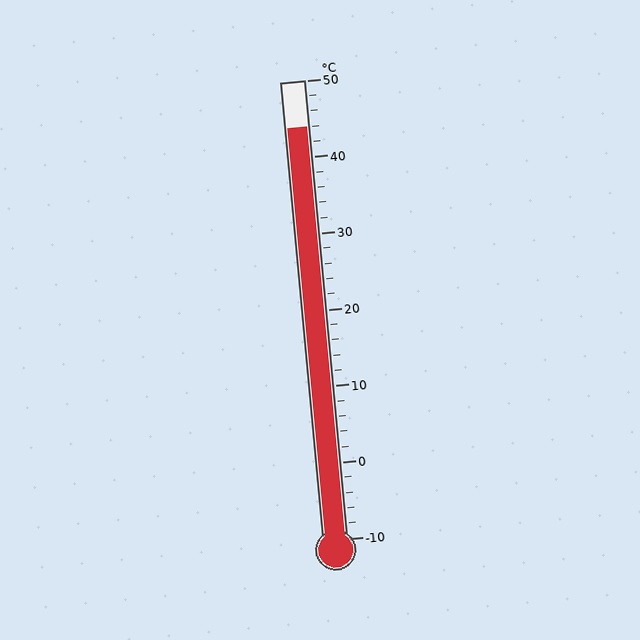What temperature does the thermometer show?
The thermometer shows approximately 44°C.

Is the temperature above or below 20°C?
The temperature is above 20°C.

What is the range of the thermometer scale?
The thermometer scale ranges from -10°C to 50°C.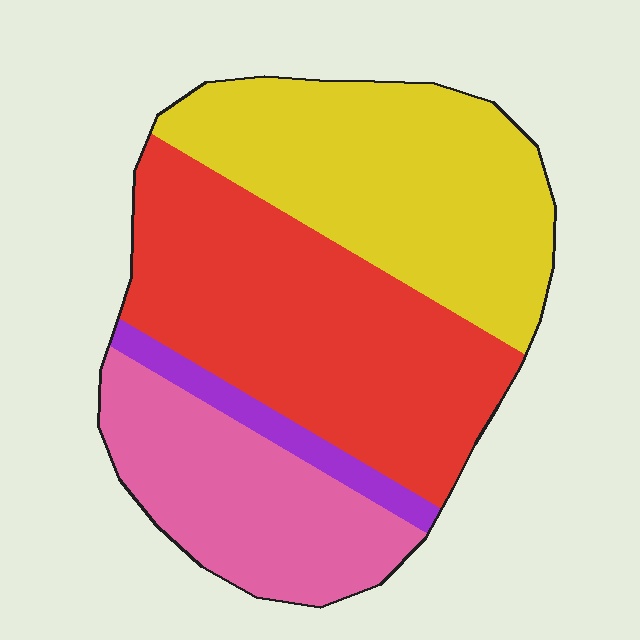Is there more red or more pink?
Red.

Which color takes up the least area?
Purple, at roughly 5%.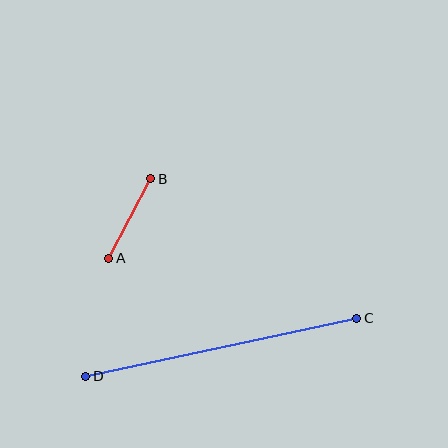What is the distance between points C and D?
The distance is approximately 277 pixels.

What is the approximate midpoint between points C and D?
The midpoint is at approximately (221, 347) pixels.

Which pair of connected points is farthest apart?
Points C and D are farthest apart.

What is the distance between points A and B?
The distance is approximately 90 pixels.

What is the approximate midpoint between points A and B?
The midpoint is at approximately (130, 218) pixels.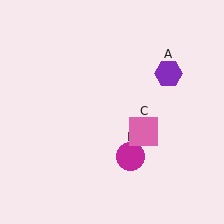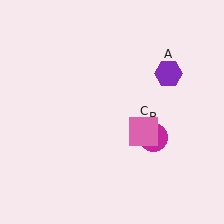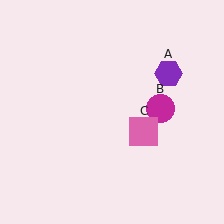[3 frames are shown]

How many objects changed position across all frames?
1 object changed position: magenta circle (object B).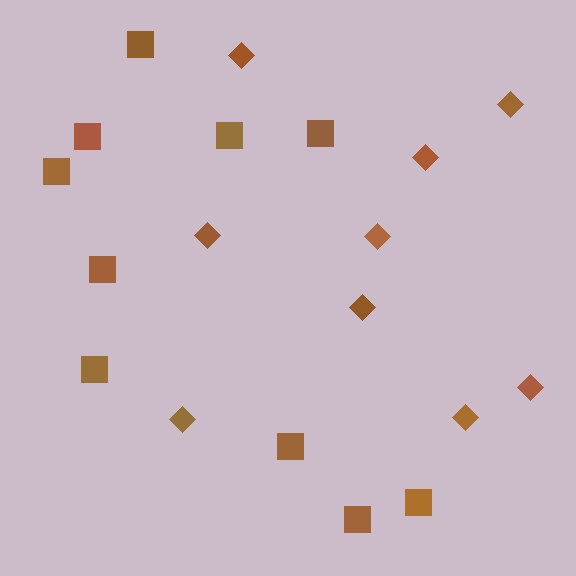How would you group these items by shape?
There are 2 groups: one group of squares (10) and one group of diamonds (9).